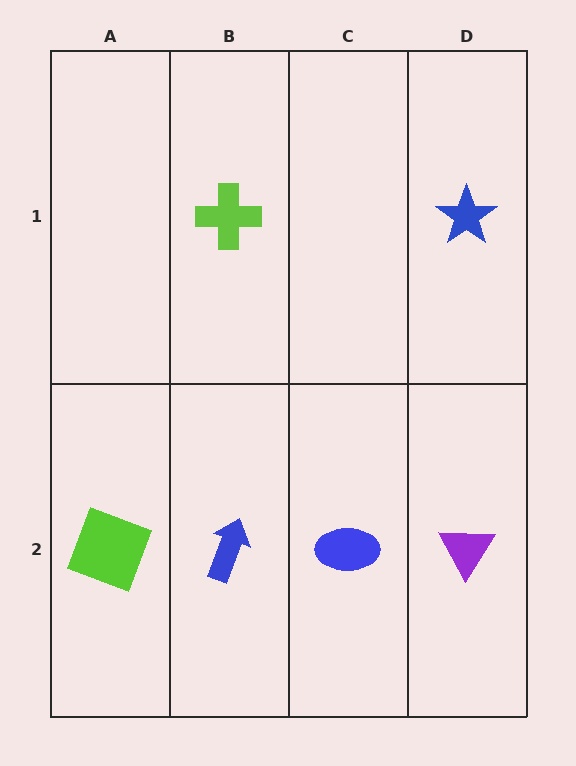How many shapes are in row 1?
2 shapes.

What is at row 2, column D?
A purple triangle.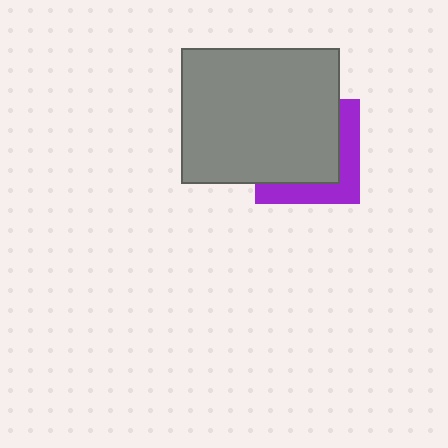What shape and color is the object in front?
The object in front is a gray rectangle.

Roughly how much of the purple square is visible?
A small part of it is visible (roughly 35%).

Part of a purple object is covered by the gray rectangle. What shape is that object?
It is a square.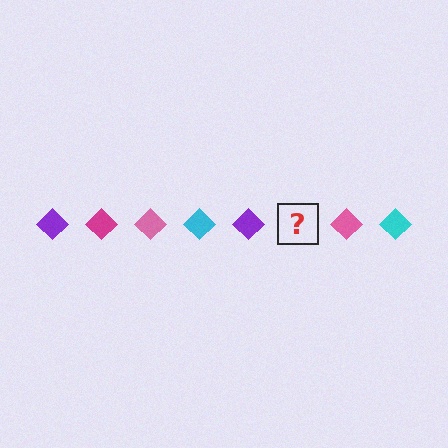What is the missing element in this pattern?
The missing element is a magenta diamond.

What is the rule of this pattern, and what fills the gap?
The rule is that the pattern cycles through purple, magenta, pink, cyan diamonds. The gap should be filled with a magenta diamond.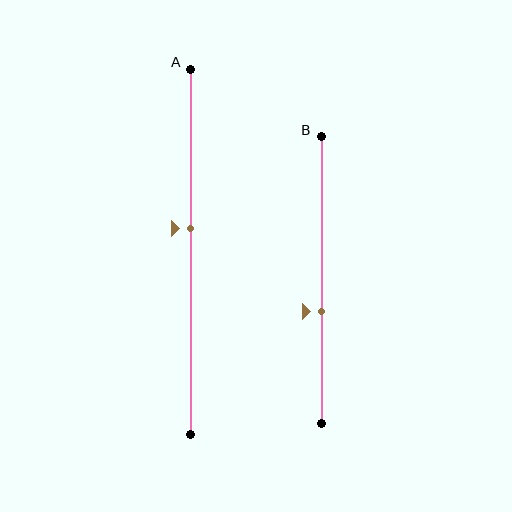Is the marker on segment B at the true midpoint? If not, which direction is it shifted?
No, the marker on segment B is shifted downward by about 11% of the segment length.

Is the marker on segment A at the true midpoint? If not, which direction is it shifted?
No, the marker on segment A is shifted upward by about 7% of the segment length.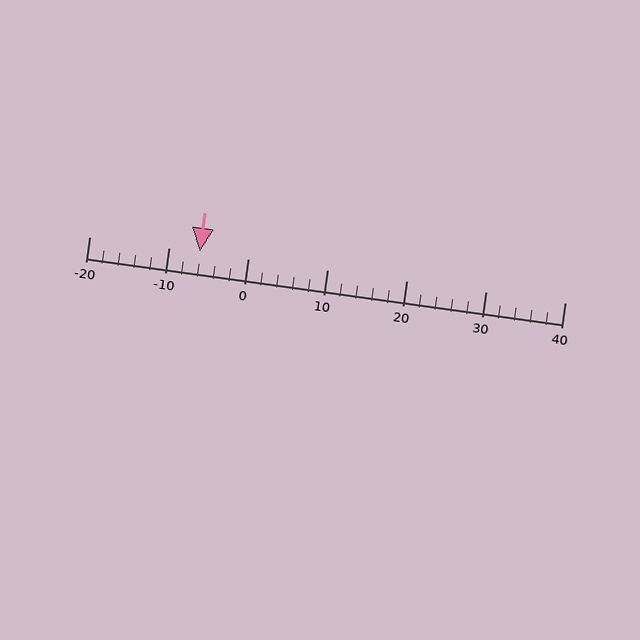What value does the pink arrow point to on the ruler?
The pink arrow points to approximately -6.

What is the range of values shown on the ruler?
The ruler shows values from -20 to 40.